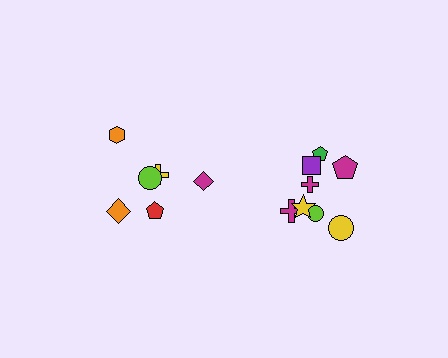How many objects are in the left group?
There are 6 objects.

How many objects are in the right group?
There are 8 objects.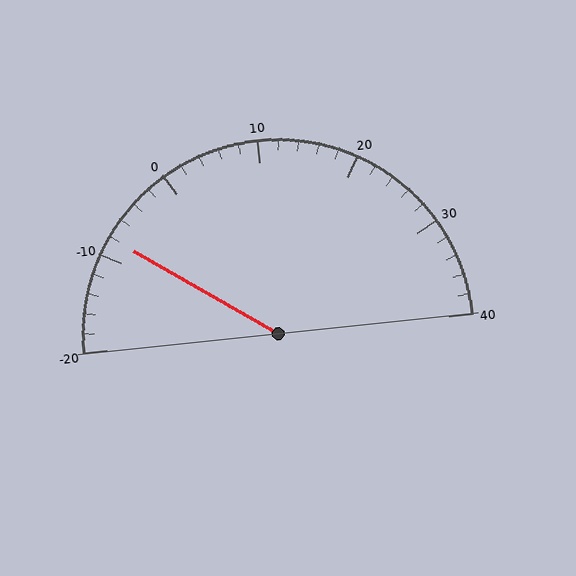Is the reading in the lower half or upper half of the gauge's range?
The reading is in the lower half of the range (-20 to 40).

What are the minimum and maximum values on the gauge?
The gauge ranges from -20 to 40.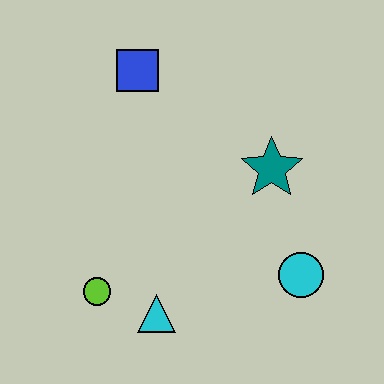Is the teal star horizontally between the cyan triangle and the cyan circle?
Yes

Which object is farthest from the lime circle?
The blue square is farthest from the lime circle.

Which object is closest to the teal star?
The cyan circle is closest to the teal star.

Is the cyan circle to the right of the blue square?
Yes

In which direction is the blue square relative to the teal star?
The blue square is to the left of the teal star.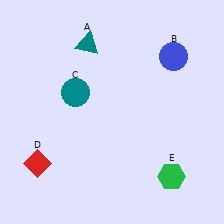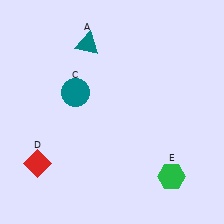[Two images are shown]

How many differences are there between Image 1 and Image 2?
There is 1 difference between the two images.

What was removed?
The blue circle (B) was removed in Image 2.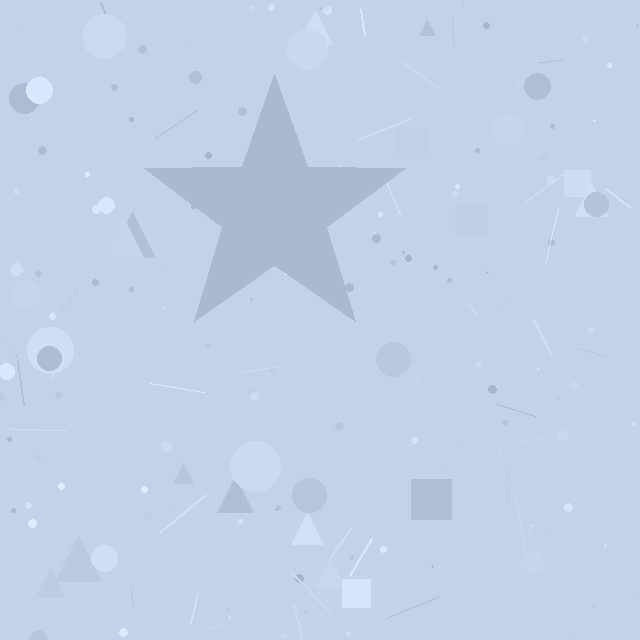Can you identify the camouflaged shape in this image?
The camouflaged shape is a star.